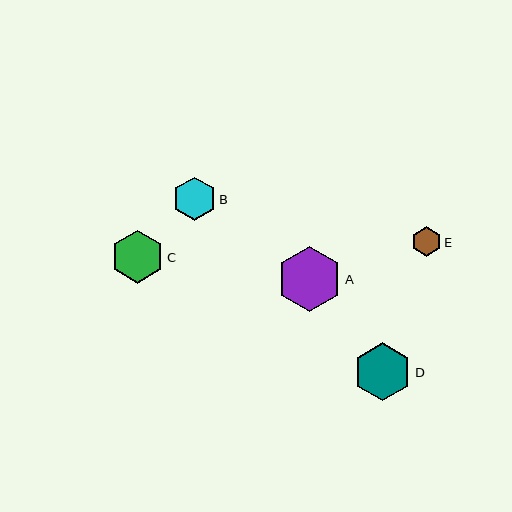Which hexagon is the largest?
Hexagon A is the largest with a size of approximately 65 pixels.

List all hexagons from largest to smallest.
From largest to smallest: A, D, C, B, E.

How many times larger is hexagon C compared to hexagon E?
Hexagon C is approximately 1.8 times the size of hexagon E.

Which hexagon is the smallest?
Hexagon E is the smallest with a size of approximately 29 pixels.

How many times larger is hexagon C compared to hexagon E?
Hexagon C is approximately 1.8 times the size of hexagon E.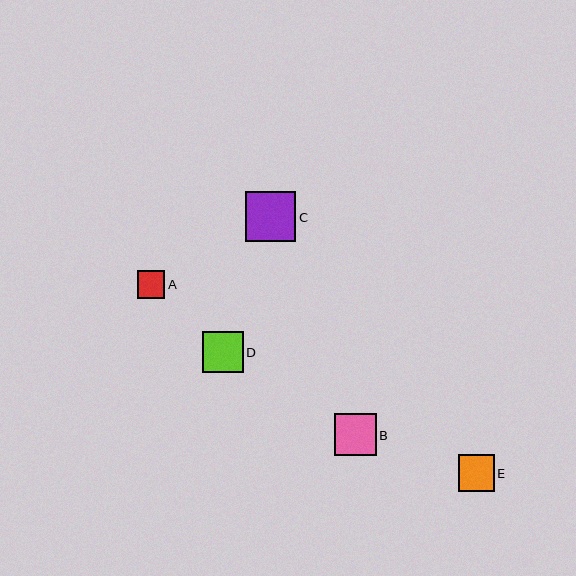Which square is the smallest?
Square A is the smallest with a size of approximately 28 pixels.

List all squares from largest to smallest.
From largest to smallest: C, B, D, E, A.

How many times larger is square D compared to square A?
Square D is approximately 1.5 times the size of square A.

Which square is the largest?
Square C is the largest with a size of approximately 50 pixels.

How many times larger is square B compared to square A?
Square B is approximately 1.5 times the size of square A.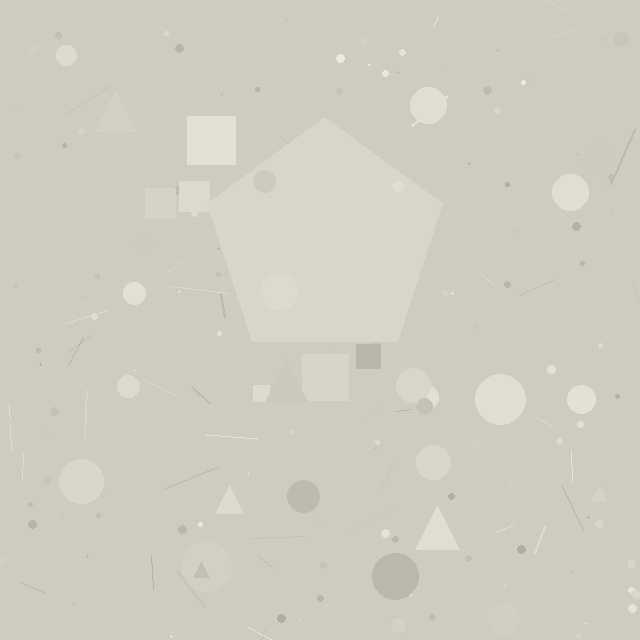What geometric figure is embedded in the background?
A pentagon is embedded in the background.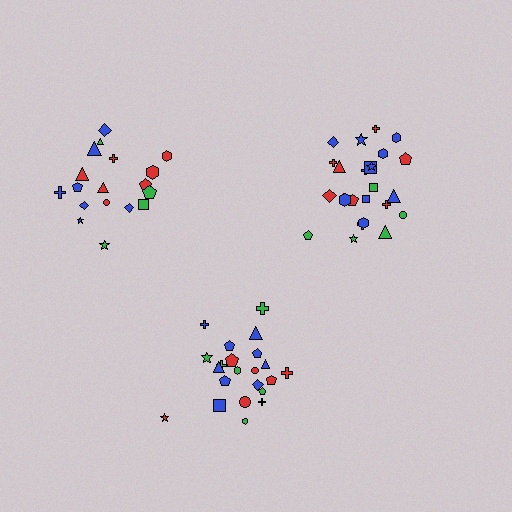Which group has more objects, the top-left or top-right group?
The top-right group.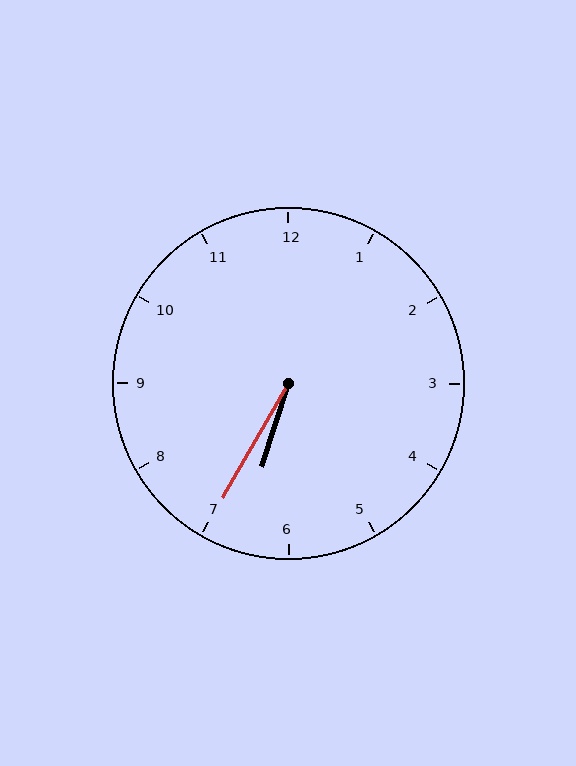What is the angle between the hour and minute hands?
Approximately 12 degrees.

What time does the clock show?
6:35.